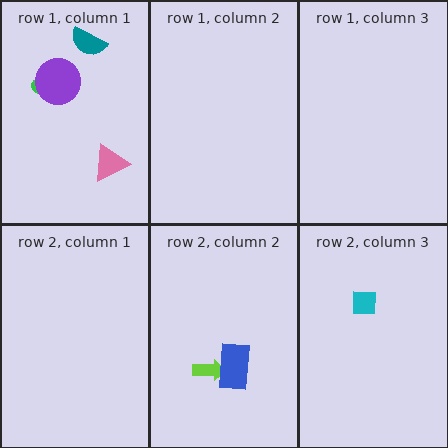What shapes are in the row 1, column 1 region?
The pink triangle, the green ellipse, the teal semicircle, the purple circle.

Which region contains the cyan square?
The row 2, column 3 region.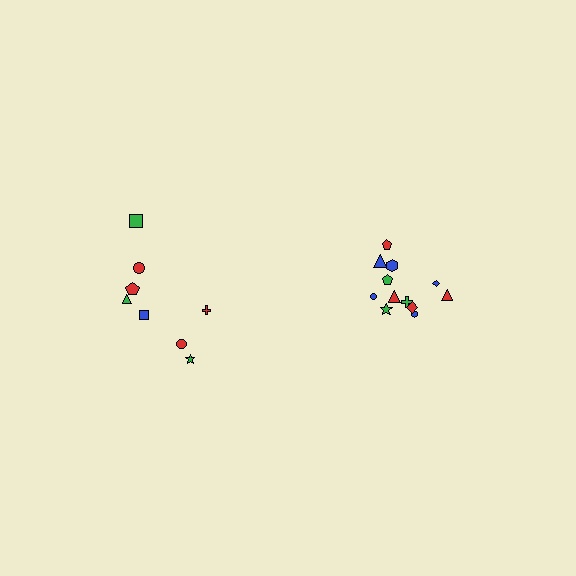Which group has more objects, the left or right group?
The right group.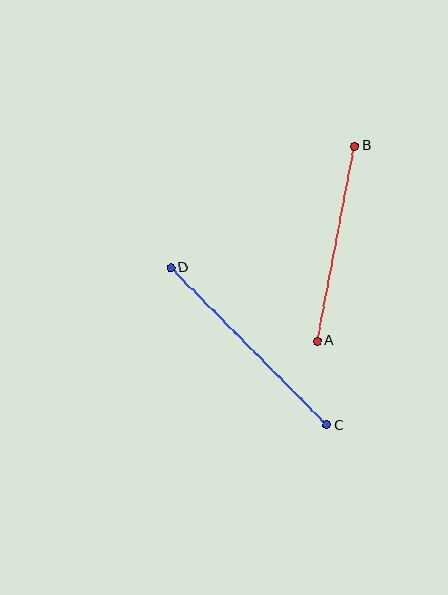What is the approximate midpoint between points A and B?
The midpoint is at approximately (336, 243) pixels.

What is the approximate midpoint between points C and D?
The midpoint is at approximately (249, 346) pixels.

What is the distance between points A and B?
The distance is approximately 199 pixels.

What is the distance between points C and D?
The distance is approximately 222 pixels.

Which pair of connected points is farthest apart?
Points C and D are farthest apart.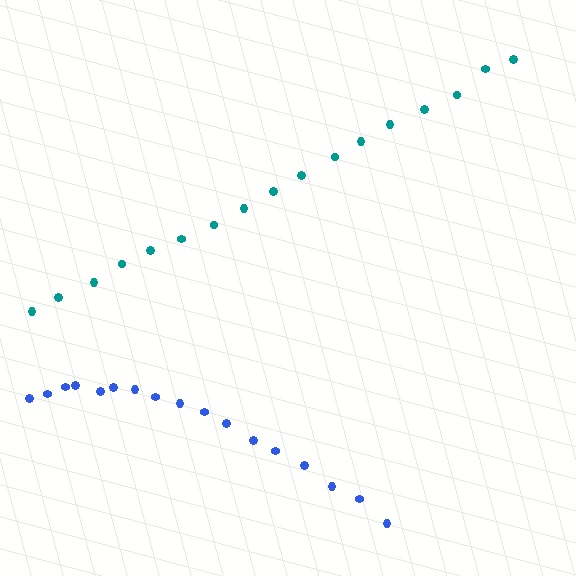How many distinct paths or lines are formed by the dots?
There are 2 distinct paths.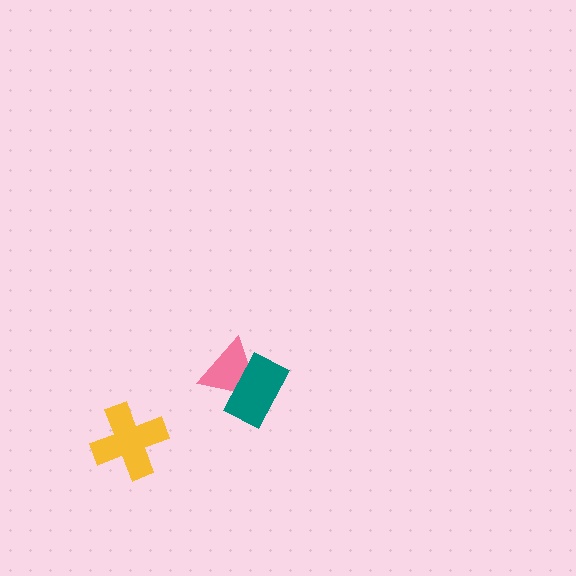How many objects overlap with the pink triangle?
1 object overlaps with the pink triangle.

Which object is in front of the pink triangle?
The teal rectangle is in front of the pink triangle.